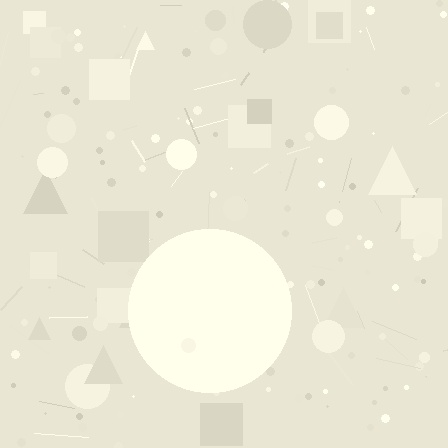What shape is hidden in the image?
A circle is hidden in the image.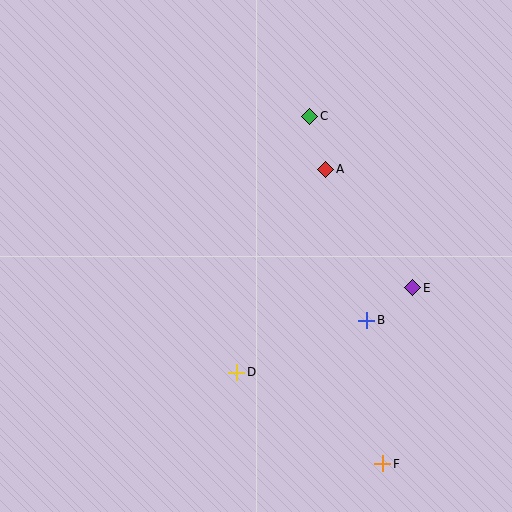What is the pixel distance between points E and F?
The distance between E and F is 179 pixels.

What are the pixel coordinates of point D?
Point D is at (237, 372).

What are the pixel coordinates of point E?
Point E is at (413, 288).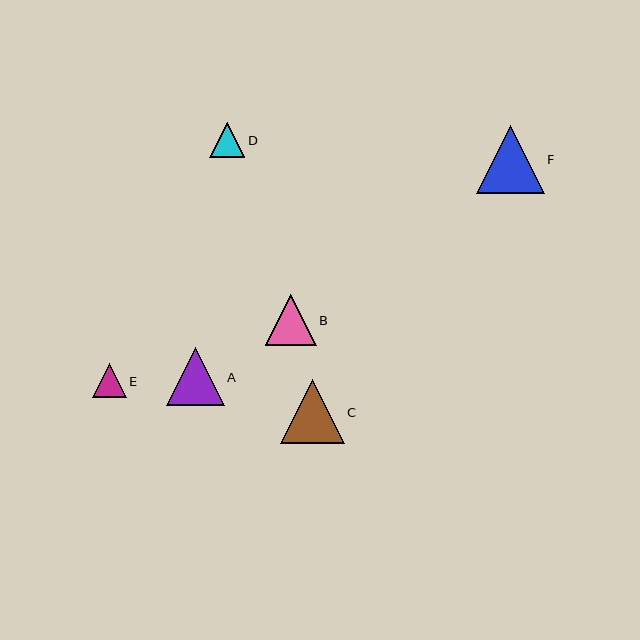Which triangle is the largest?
Triangle F is the largest with a size of approximately 68 pixels.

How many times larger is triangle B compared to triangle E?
Triangle B is approximately 1.5 times the size of triangle E.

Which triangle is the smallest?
Triangle E is the smallest with a size of approximately 34 pixels.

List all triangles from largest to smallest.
From largest to smallest: F, C, A, B, D, E.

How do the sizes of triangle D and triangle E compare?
Triangle D and triangle E are approximately the same size.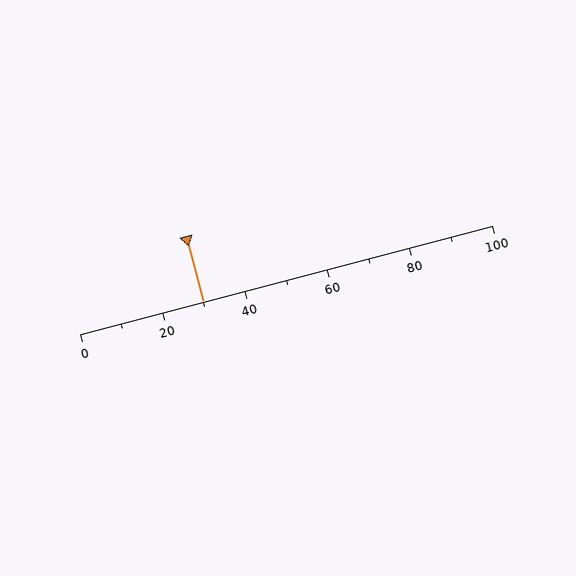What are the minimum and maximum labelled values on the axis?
The axis runs from 0 to 100.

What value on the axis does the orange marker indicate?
The marker indicates approximately 30.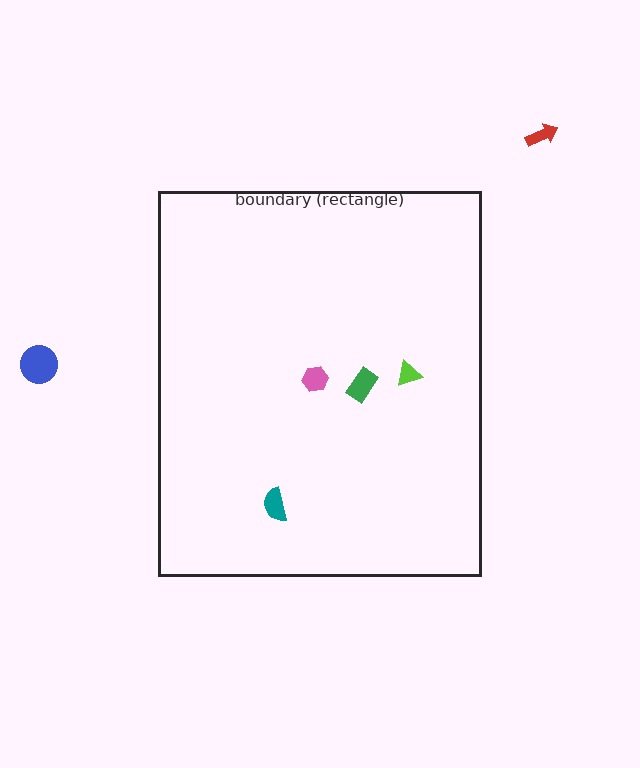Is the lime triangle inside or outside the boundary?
Inside.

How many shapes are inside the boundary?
4 inside, 2 outside.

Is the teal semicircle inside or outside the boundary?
Inside.